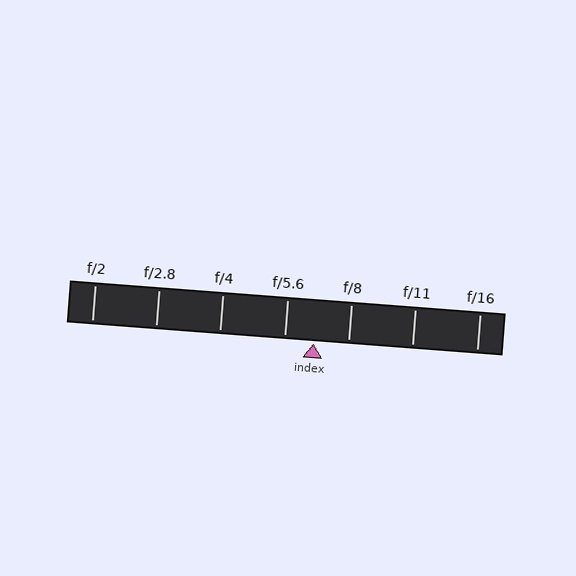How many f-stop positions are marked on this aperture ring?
There are 7 f-stop positions marked.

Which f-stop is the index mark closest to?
The index mark is closest to f/5.6.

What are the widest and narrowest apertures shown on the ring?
The widest aperture shown is f/2 and the narrowest is f/16.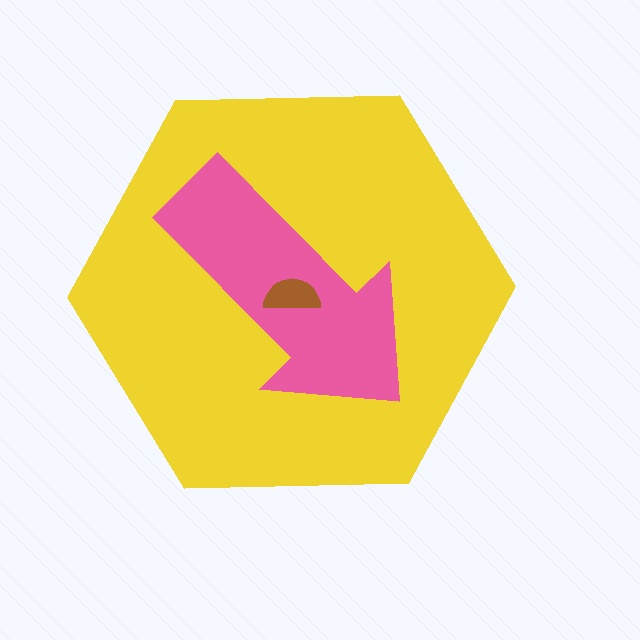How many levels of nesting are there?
3.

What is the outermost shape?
The yellow hexagon.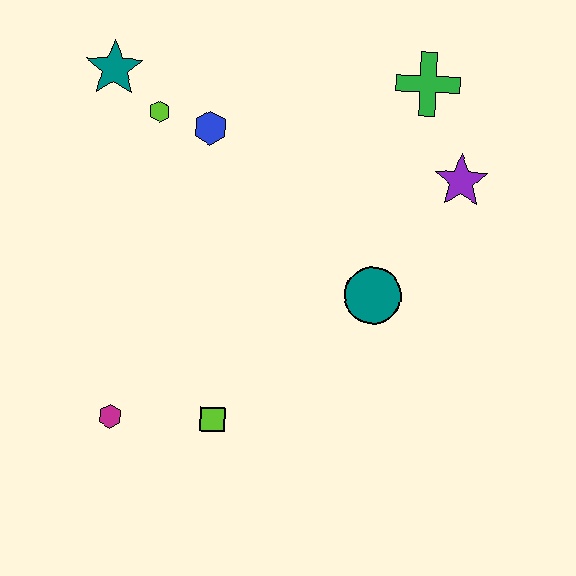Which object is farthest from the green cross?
The magenta hexagon is farthest from the green cross.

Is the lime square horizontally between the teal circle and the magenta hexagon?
Yes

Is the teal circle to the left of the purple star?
Yes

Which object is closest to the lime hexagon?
The blue hexagon is closest to the lime hexagon.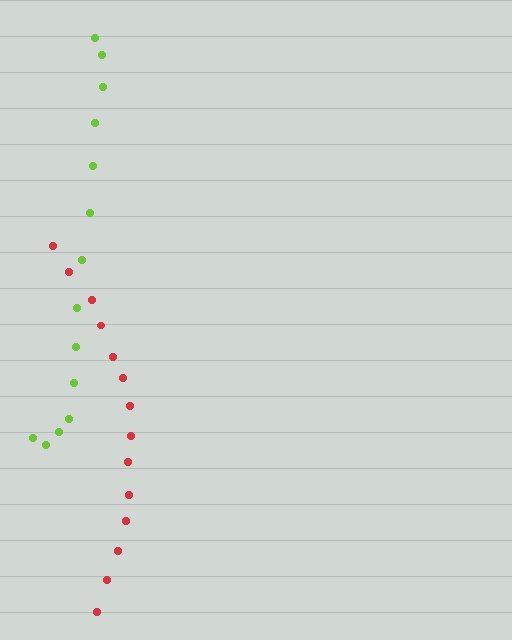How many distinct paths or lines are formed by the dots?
There are 2 distinct paths.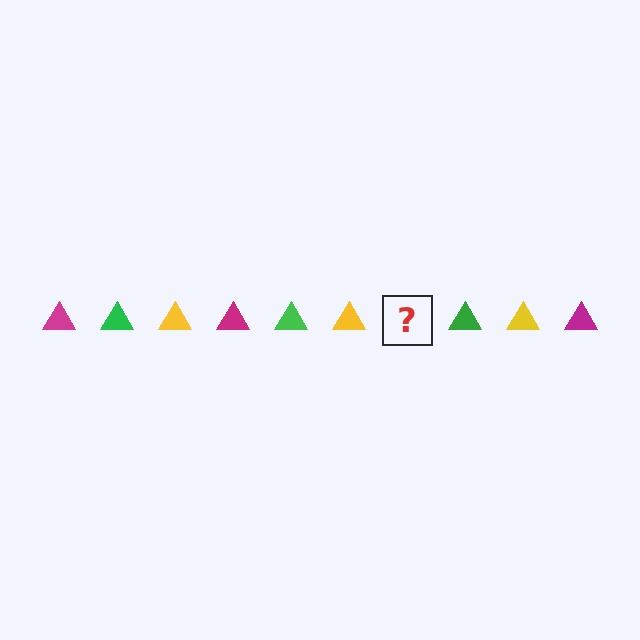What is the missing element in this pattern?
The missing element is a magenta triangle.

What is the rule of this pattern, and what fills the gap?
The rule is that the pattern cycles through magenta, green, yellow triangles. The gap should be filled with a magenta triangle.